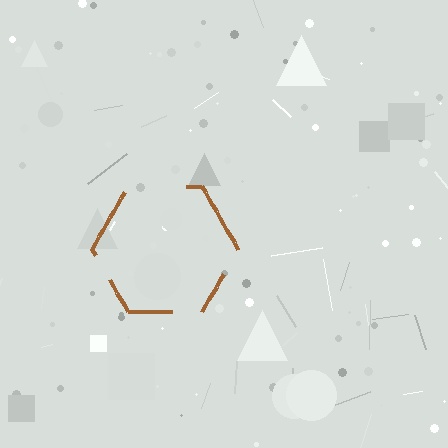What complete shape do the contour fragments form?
The contour fragments form a hexagon.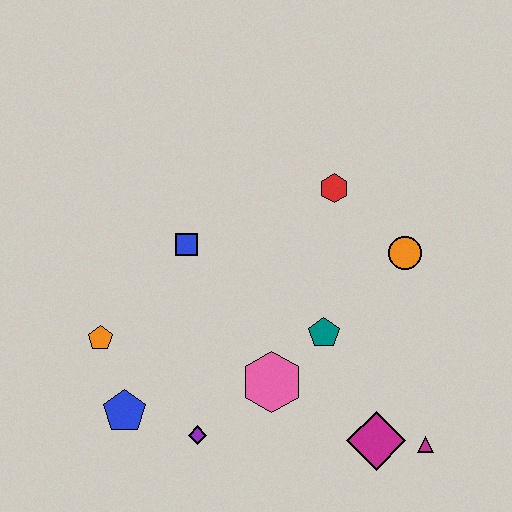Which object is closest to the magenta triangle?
The magenta diamond is closest to the magenta triangle.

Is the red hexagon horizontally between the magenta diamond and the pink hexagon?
Yes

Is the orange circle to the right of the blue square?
Yes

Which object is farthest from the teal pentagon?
The orange pentagon is farthest from the teal pentagon.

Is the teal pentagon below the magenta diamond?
No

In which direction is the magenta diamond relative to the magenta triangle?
The magenta diamond is to the left of the magenta triangle.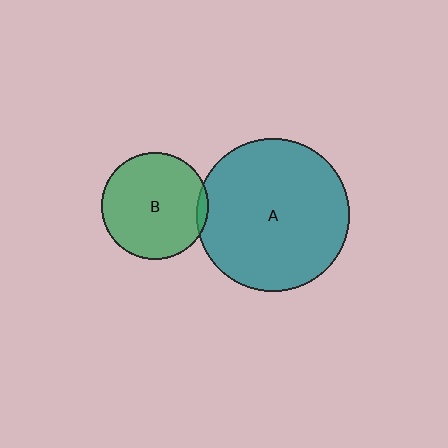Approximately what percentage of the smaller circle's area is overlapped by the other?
Approximately 5%.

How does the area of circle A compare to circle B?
Approximately 2.1 times.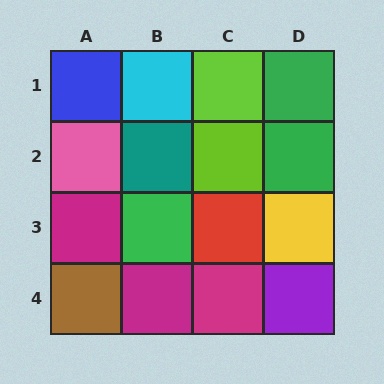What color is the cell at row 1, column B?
Cyan.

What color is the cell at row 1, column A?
Blue.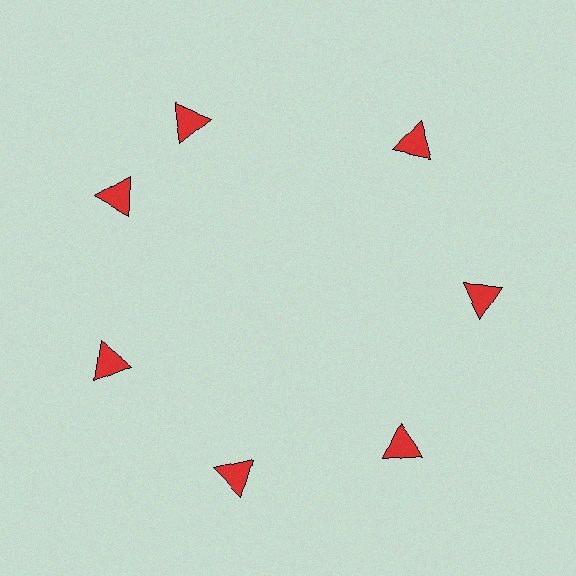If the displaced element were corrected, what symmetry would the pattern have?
It would have 7-fold rotational symmetry — the pattern would map onto itself every 51 degrees.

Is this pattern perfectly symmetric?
No. The 7 red triangles are arranged in a ring, but one element near the 12 o'clock position is rotated out of alignment along the ring, breaking the 7-fold rotational symmetry.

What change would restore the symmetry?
The symmetry would be restored by rotating it back into even spacing with its neighbors so that all 7 triangles sit at equal angles and equal distance from the center.